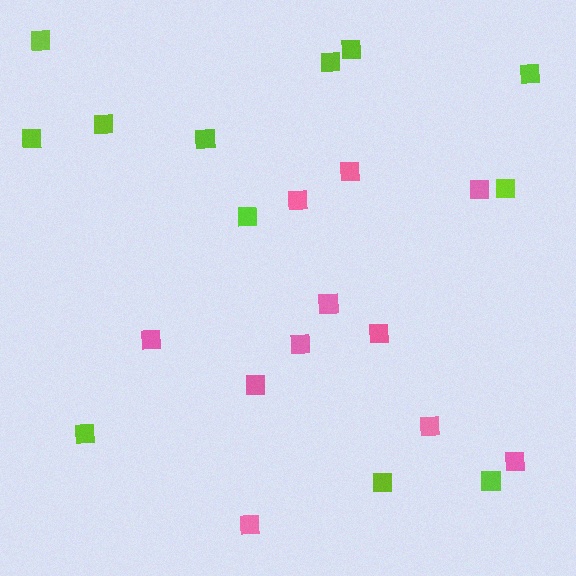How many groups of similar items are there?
There are 2 groups: one group of pink squares (11) and one group of lime squares (12).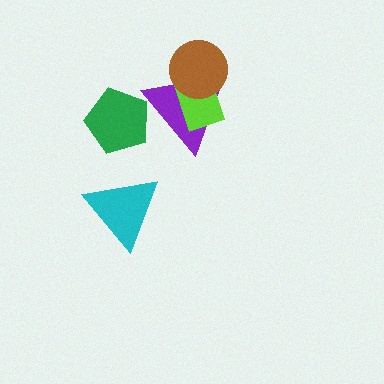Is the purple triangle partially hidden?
Yes, it is partially covered by another shape.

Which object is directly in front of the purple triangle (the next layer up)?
The lime rectangle is directly in front of the purple triangle.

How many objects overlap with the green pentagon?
1 object overlaps with the green pentagon.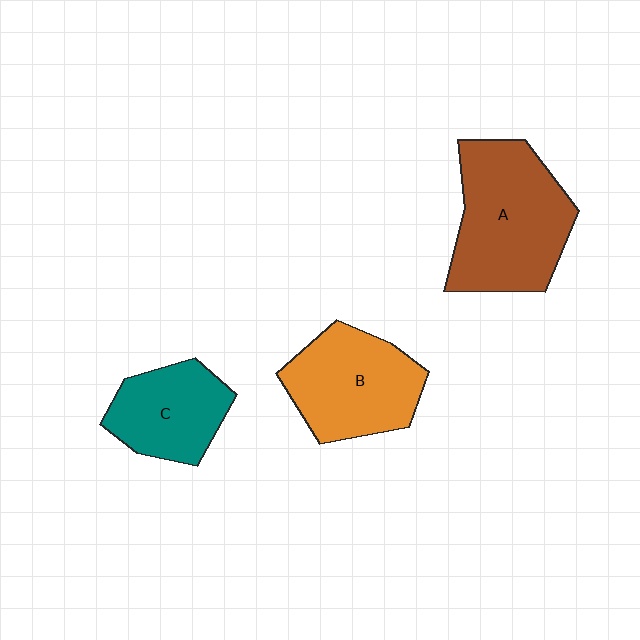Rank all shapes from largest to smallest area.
From largest to smallest: A (brown), B (orange), C (teal).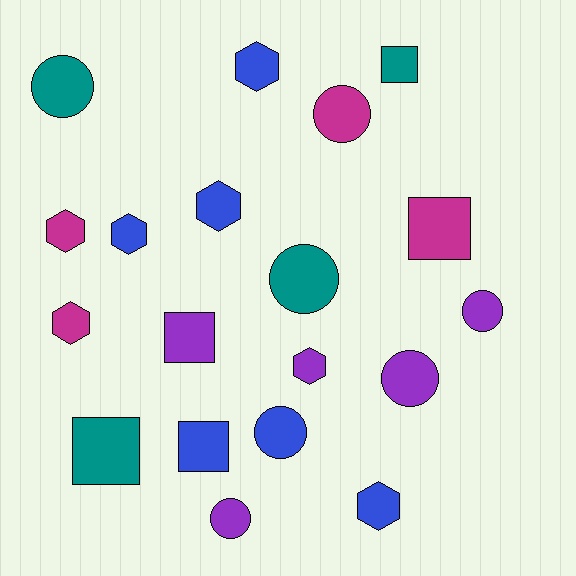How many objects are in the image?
There are 19 objects.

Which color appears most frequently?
Blue, with 6 objects.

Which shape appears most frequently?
Hexagon, with 7 objects.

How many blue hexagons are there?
There are 4 blue hexagons.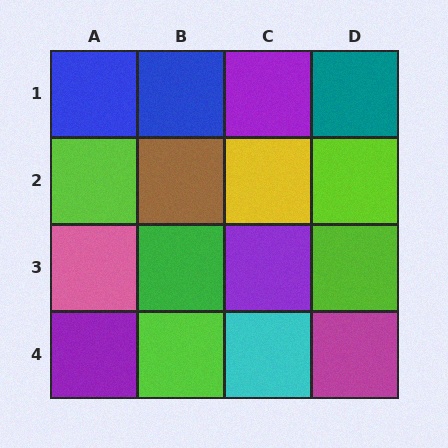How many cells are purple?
3 cells are purple.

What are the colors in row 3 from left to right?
Pink, green, purple, lime.